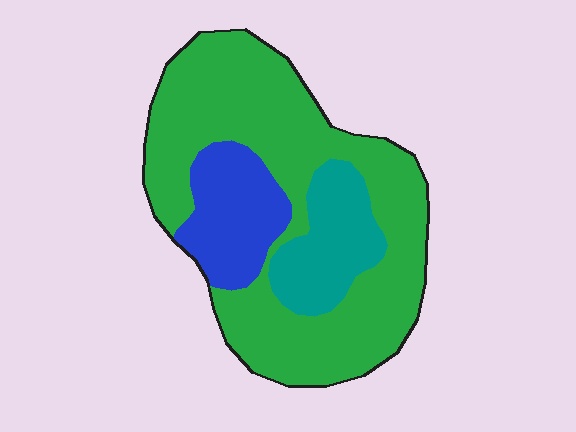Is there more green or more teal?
Green.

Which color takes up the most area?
Green, at roughly 70%.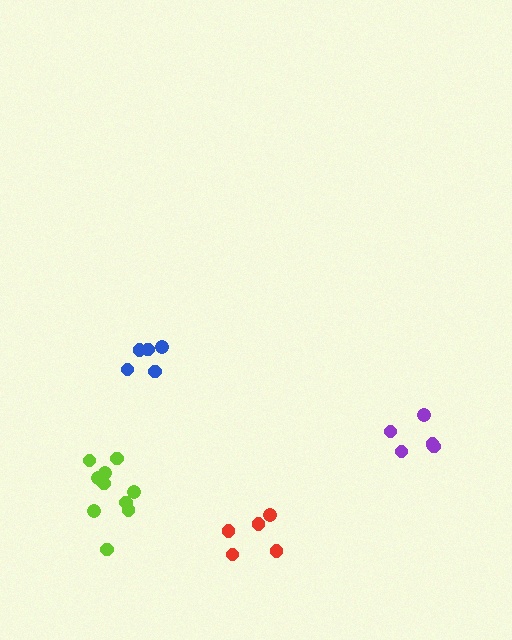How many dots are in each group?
Group 1: 10 dots, Group 2: 5 dots, Group 3: 5 dots, Group 4: 5 dots (25 total).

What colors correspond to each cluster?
The clusters are colored: lime, blue, purple, red.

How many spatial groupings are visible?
There are 4 spatial groupings.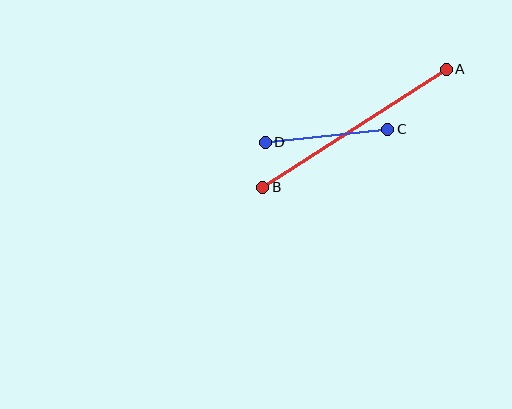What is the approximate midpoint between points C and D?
The midpoint is at approximately (327, 136) pixels.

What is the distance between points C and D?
The distance is approximately 123 pixels.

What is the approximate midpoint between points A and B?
The midpoint is at approximately (354, 128) pixels.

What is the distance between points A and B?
The distance is approximately 218 pixels.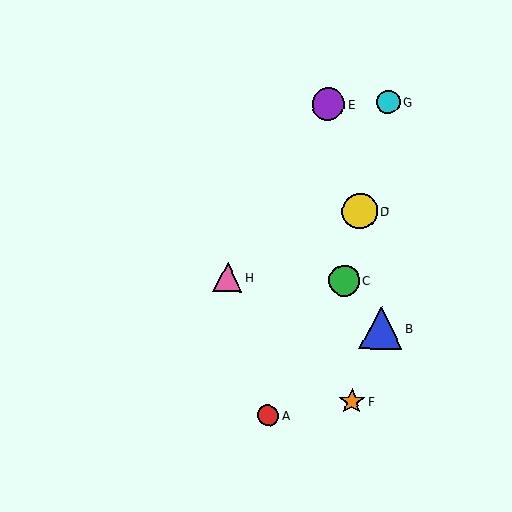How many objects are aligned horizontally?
2 objects (C, H) are aligned horizontally.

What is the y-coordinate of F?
Object F is at y≈401.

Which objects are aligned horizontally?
Objects C, H are aligned horizontally.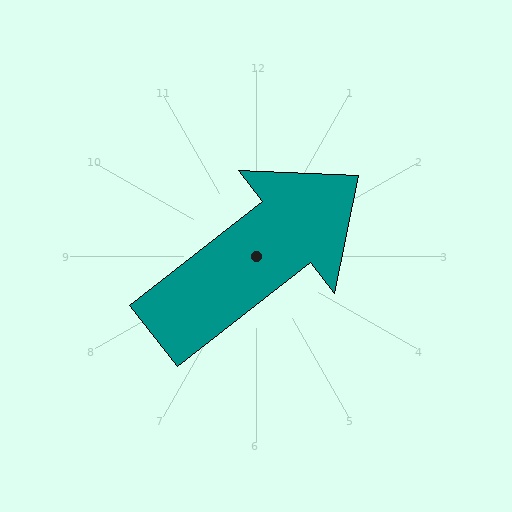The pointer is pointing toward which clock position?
Roughly 2 o'clock.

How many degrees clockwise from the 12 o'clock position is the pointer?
Approximately 52 degrees.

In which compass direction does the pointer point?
Northeast.